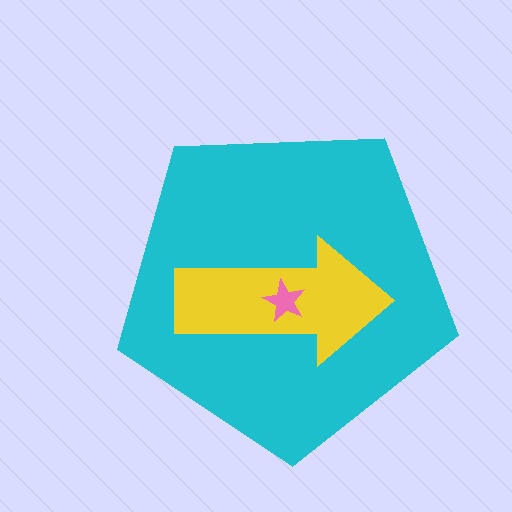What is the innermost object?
The pink star.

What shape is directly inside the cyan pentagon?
The yellow arrow.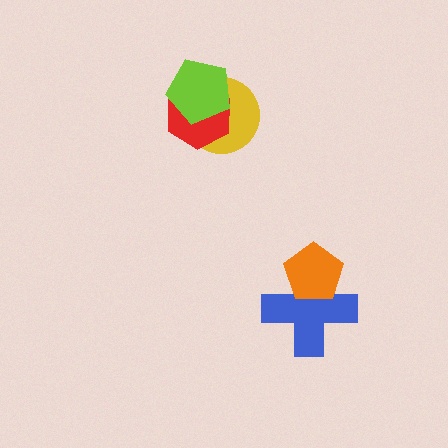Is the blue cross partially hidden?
Yes, it is partially covered by another shape.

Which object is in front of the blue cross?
The orange pentagon is in front of the blue cross.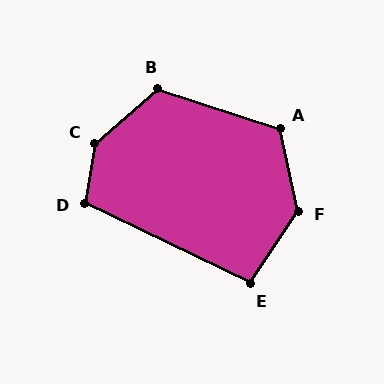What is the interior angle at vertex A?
Approximately 121 degrees (obtuse).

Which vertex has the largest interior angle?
C, at approximately 141 degrees.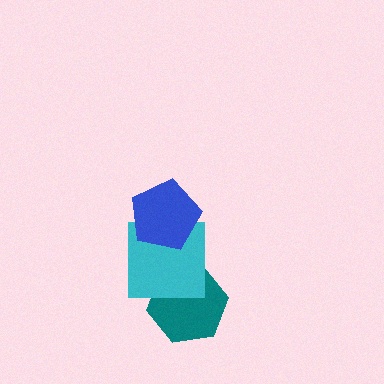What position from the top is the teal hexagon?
The teal hexagon is 3rd from the top.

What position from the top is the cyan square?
The cyan square is 2nd from the top.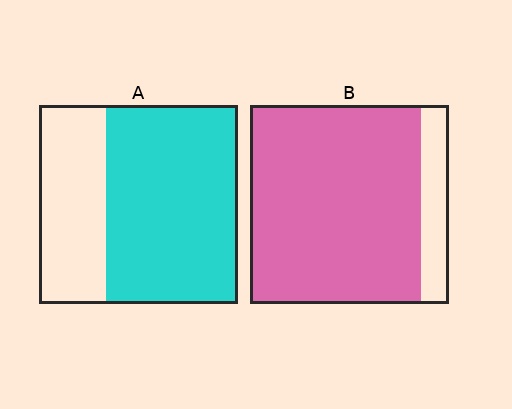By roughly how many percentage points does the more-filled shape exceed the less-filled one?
By roughly 20 percentage points (B over A).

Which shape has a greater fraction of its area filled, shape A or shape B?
Shape B.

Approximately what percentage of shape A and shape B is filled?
A is approximately 65% and B is approximately 85%.